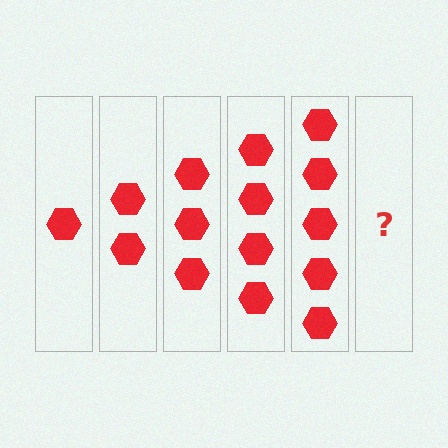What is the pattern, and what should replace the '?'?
The pattern is that each step adds one more hexagon. The '?' should be 6 hexagons.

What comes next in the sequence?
The next element should be 6 hexagons.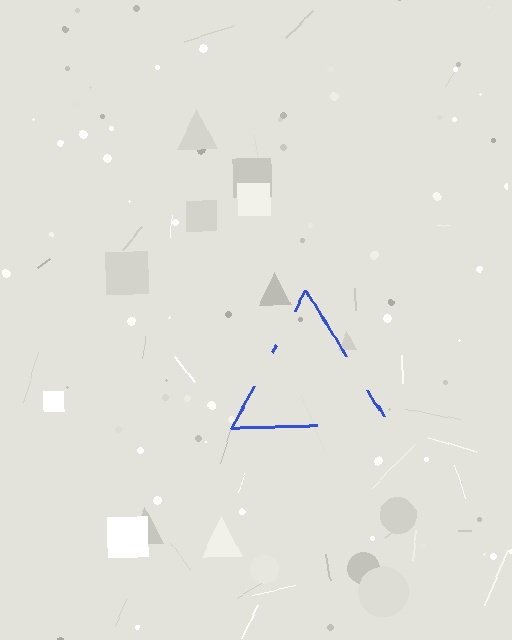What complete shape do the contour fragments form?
The contour fragments form a triangle.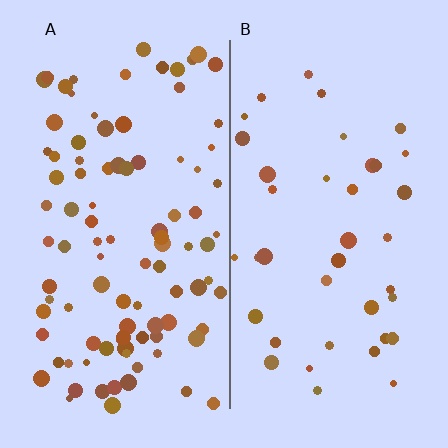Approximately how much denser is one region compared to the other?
Approximately 2.5× — region A over region B.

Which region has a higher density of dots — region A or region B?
A (the left).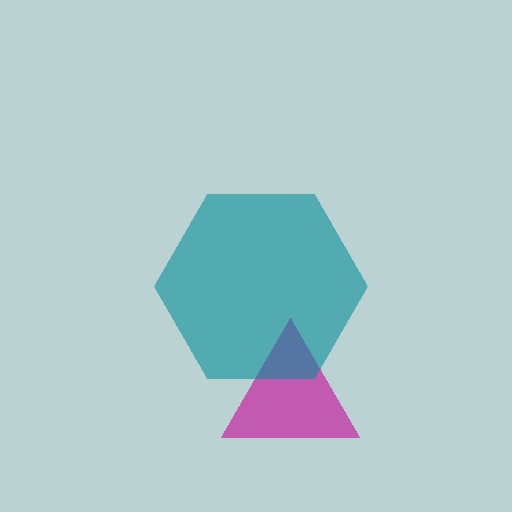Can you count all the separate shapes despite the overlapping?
Yes, there are 2 separate shapes.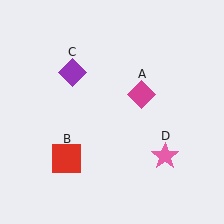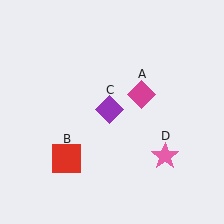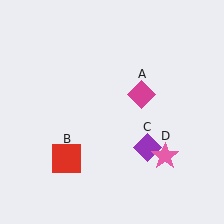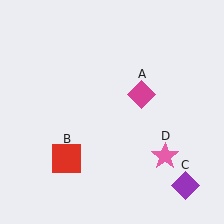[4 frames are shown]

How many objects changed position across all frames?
1 object changed position: purple diamond (object C).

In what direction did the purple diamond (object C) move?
The purple diamond (object C) moved down and to the right.